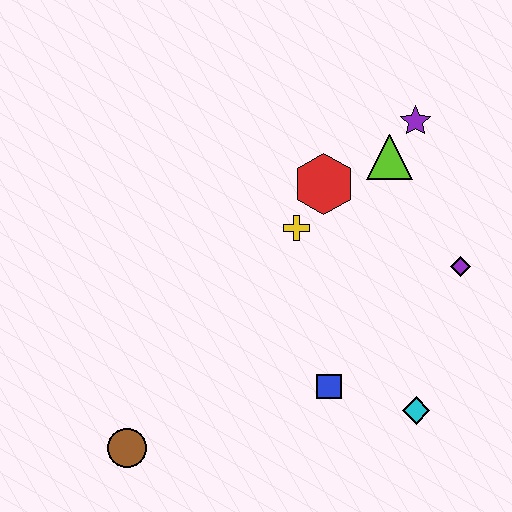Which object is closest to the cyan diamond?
The blue square is closest to the cyan diamond.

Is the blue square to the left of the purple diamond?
Yes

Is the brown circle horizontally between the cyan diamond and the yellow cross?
No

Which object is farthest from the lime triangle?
The brown circle is farthest from the lime triangle.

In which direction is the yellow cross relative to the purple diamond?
The yellow cross is to the left of the purple diamond.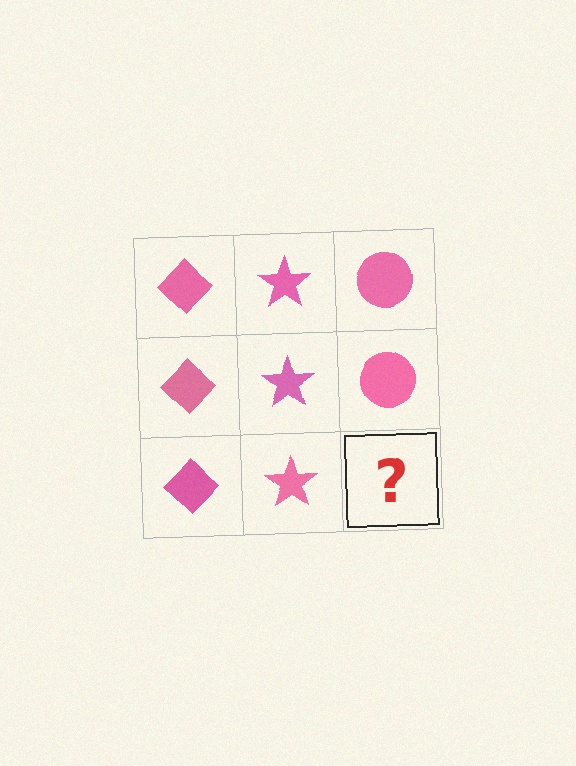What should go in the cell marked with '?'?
The missing cell should contain a pink circle.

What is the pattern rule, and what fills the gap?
The rule is that each column has a consistent shape. The gap should be filled with a pink circle.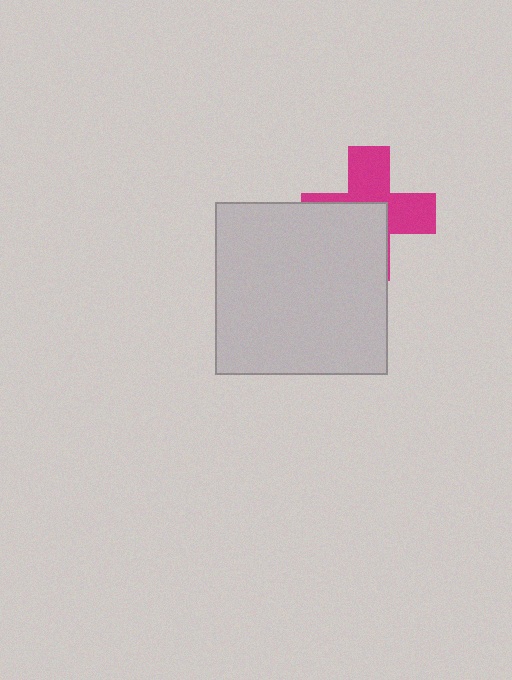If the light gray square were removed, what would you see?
You would see the complete magenta cross.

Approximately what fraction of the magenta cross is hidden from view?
Roughly 50% of the magenta cross is hidden behind the light gray square.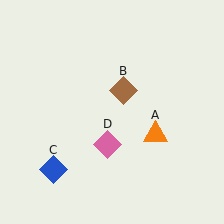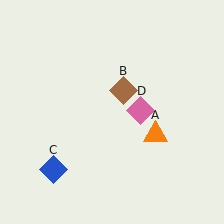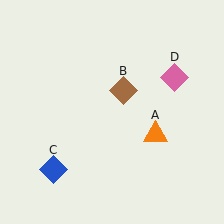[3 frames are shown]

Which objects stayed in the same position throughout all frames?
Orange triangle (object A) and brown diamond (object B) and blue diamond (object C) remained stationary.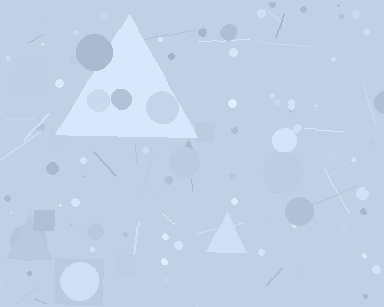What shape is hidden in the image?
A triangle is hidden in the image.